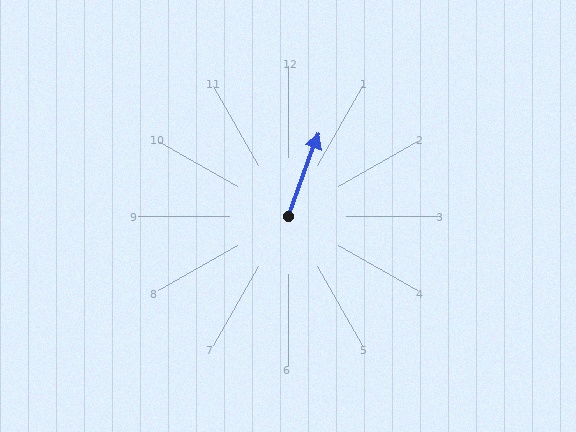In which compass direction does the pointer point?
North.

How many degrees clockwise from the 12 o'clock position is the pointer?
Approximately 20 degrees.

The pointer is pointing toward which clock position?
Roughly 1 o'clock.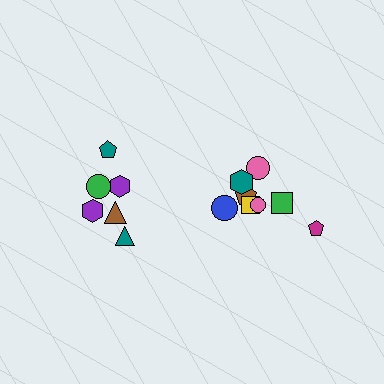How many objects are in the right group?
There are 8 objects.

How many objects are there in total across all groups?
There are 14 objects.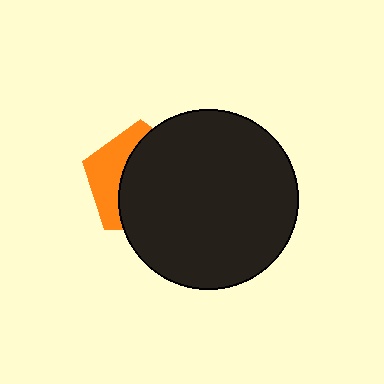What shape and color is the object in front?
The object in front is a black circle.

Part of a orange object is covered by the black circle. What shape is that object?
It is a pentagon.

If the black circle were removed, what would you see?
You would see the complete orange pentagon.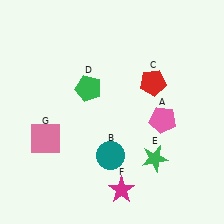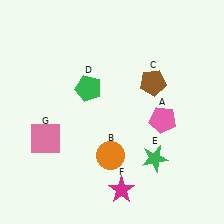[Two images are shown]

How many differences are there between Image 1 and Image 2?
There are 2 differences between the two images.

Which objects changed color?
B changed from teal to orange. C changed from red to brown.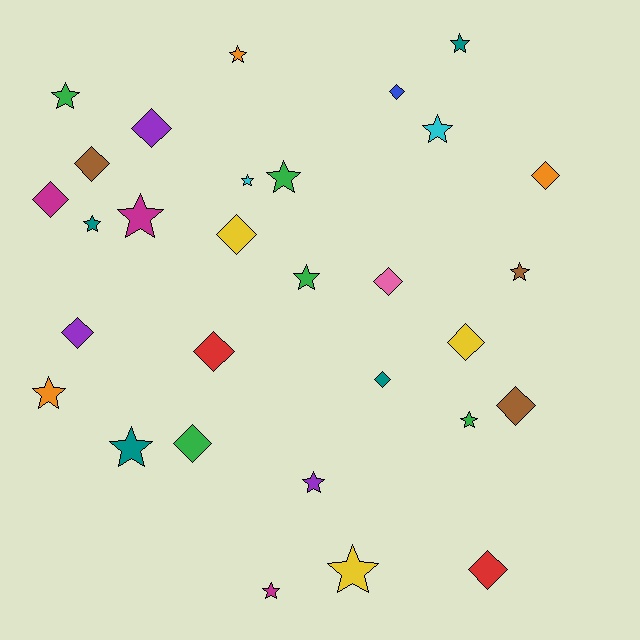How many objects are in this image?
There are 30 objects.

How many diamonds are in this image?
There are 14 diamonds.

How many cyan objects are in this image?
There are 2 cyan objects.